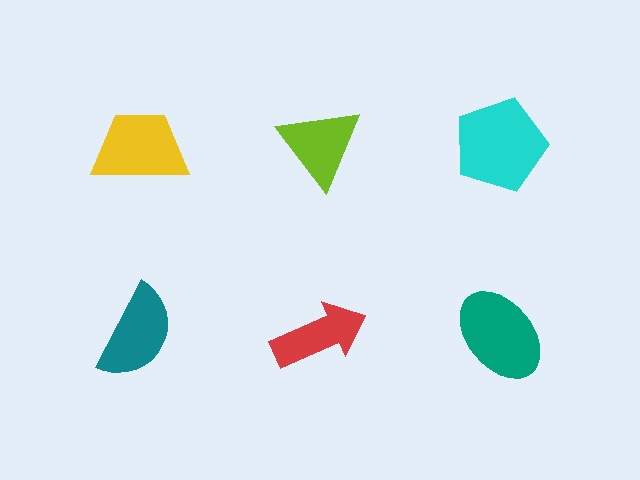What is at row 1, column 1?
A yellow trapezoid.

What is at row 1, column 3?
A cyan pentagon.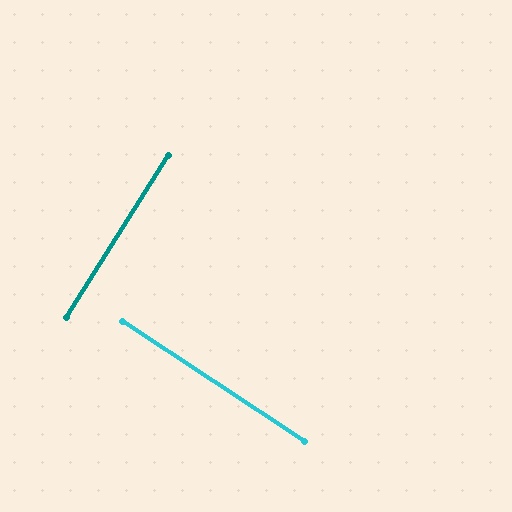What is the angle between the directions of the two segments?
Approximately 89 degrees.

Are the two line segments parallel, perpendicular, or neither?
Perpendicular — they meet at approximately 89°.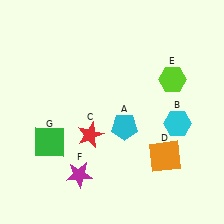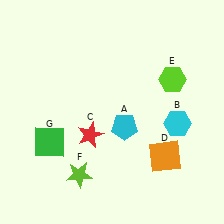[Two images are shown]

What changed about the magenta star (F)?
In Image 1, F is magenta. In Image 2, it changed to lime.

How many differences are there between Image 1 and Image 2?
There is 1 difference between the two images.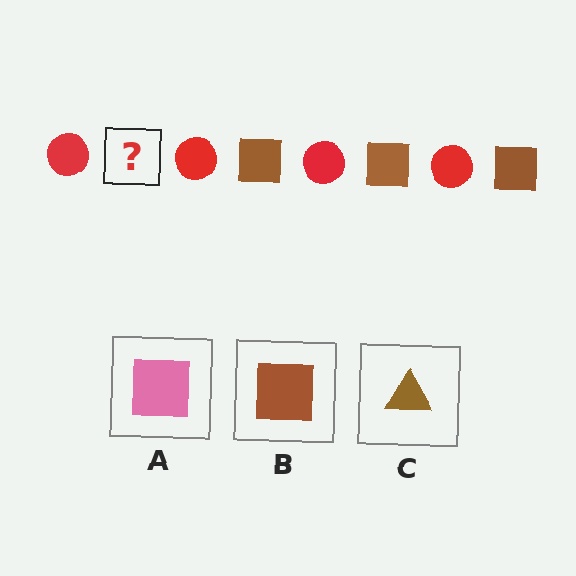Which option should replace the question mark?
Option B.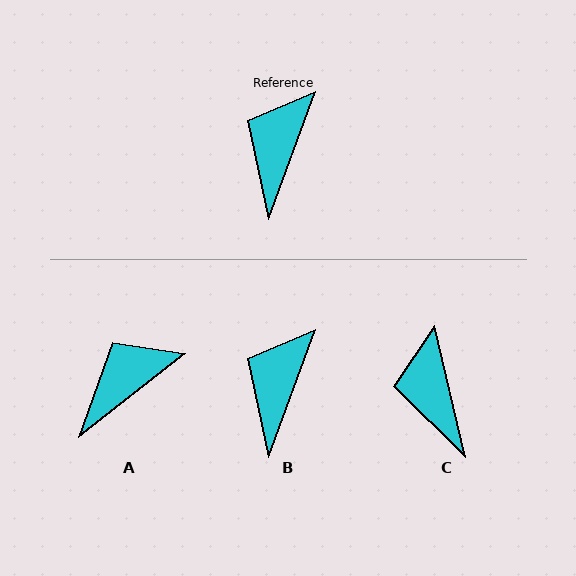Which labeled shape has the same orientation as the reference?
B.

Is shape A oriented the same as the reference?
No, it is off by about 31 degrees.